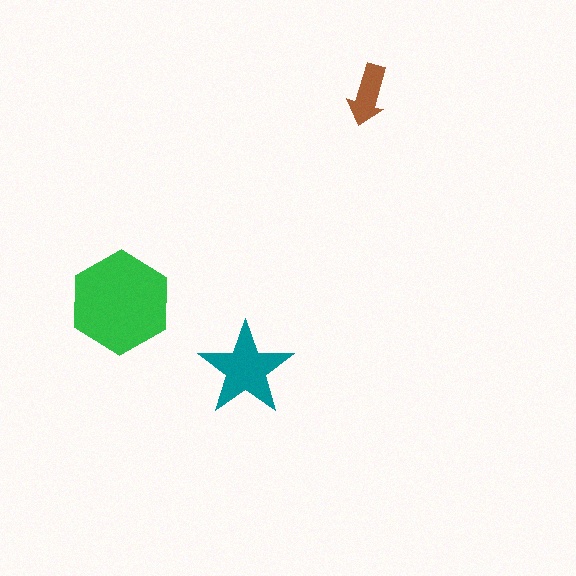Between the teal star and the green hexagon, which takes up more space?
The green hexagon.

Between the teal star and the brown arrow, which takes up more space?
The teal star.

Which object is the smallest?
The brown arrow.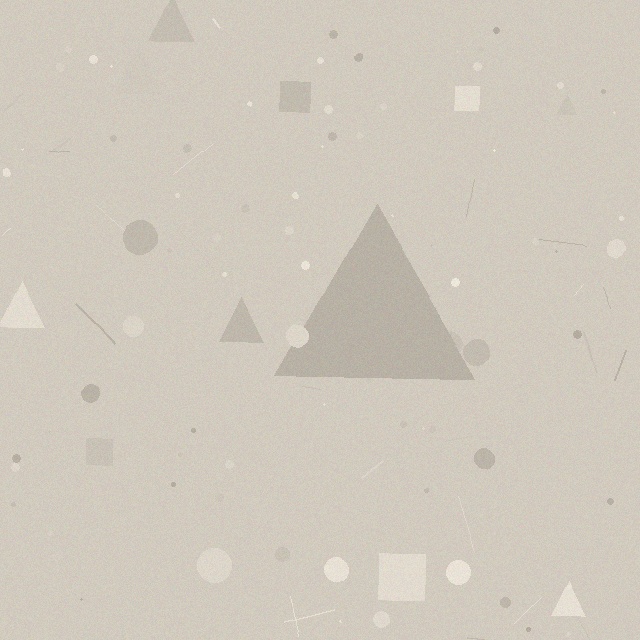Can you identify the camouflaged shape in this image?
The camouflaged shape is a triangle.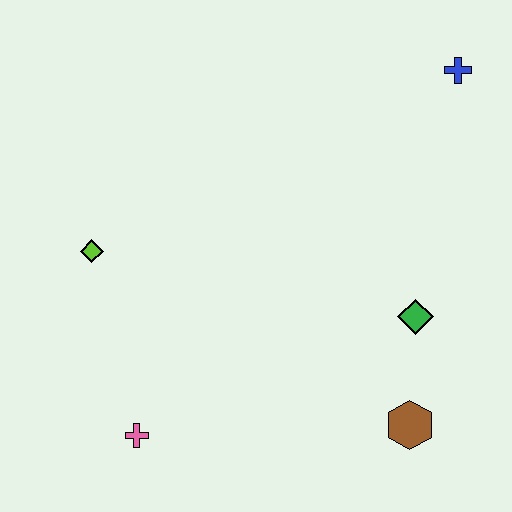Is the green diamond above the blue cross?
No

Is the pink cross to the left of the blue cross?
Yes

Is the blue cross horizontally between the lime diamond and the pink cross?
No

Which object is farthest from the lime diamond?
The blue cross is farthest from the lime diamond.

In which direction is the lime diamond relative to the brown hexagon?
The lime diamond is to the left of the brown hexagon.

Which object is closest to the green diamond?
The brown hexagon is closest to the green diamond.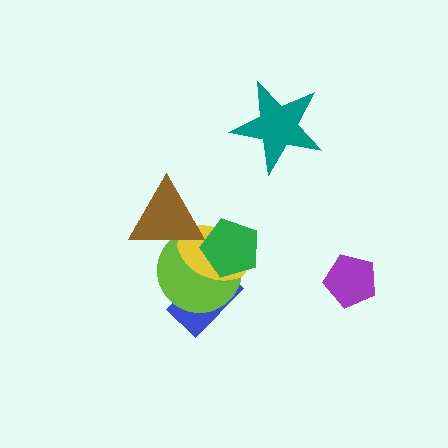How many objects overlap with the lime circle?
4 objects overlap with the lime circle.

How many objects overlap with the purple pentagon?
0 objects overlap with the purple pentagon.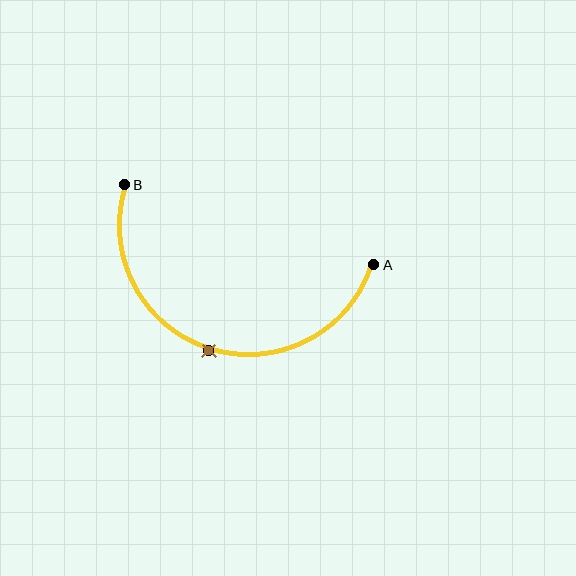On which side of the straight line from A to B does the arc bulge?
The arc bulges below the straight line connecting A and B.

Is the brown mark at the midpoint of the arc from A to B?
Yes. The brown mark lies on the arc at equal arc-length from both A and B — it is the arc midpoint.